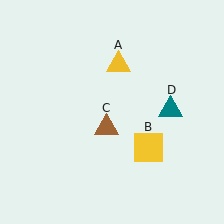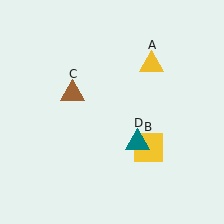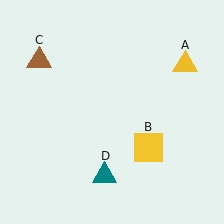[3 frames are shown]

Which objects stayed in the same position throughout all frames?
Yellow square (object B) remained stationary.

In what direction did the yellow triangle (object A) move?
The yellow triangle (object A) moved right.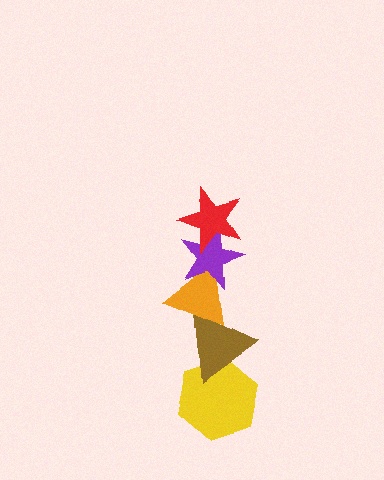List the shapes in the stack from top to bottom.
From top to bottom: the red star, the purple star, the orange triangle, the brown triangle, the yellow hexagon.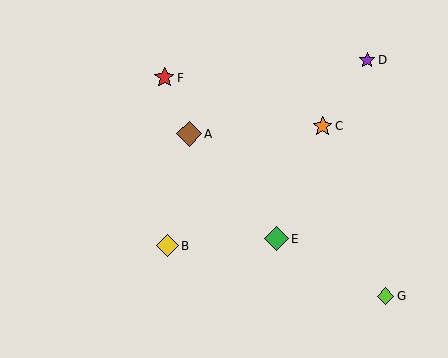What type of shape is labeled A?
Shape A is a brown diamond.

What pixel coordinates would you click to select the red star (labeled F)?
Click at (164, 78) to select the red star F.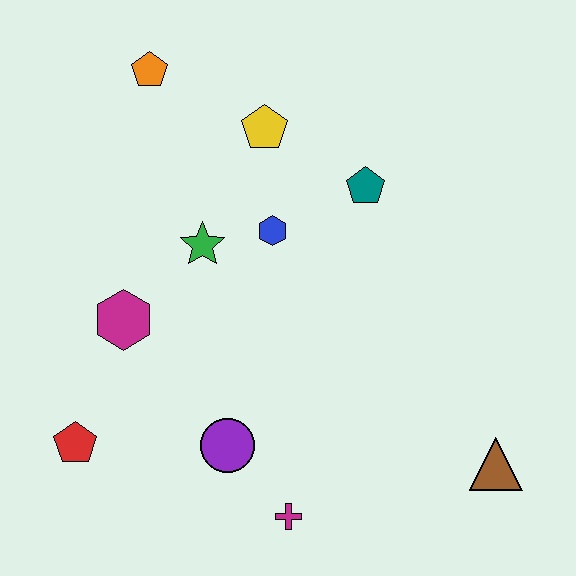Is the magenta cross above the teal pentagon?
No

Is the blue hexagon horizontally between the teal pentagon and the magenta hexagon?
Yes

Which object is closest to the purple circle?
The magenta cross is closest to the purple circle.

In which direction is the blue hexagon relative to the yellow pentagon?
The blue hexagon is below the yellow pentagon.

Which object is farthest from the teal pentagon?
The red pentagon is farthest from the teal pentagon.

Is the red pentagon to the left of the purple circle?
Yes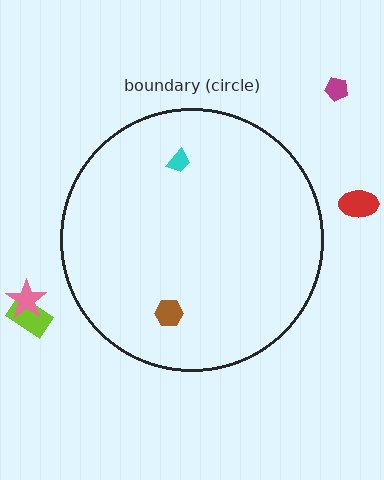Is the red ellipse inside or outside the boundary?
Outside.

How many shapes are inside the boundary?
2 inside, 4 outside.